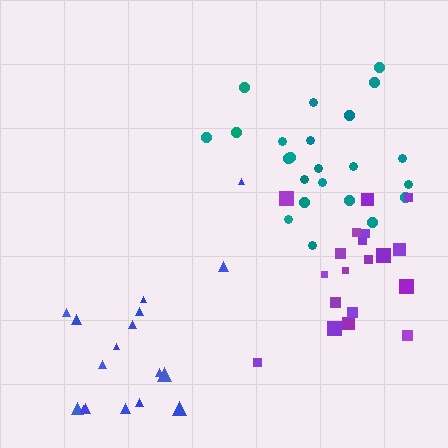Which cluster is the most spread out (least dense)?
Blue.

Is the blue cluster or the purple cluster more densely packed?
Purple.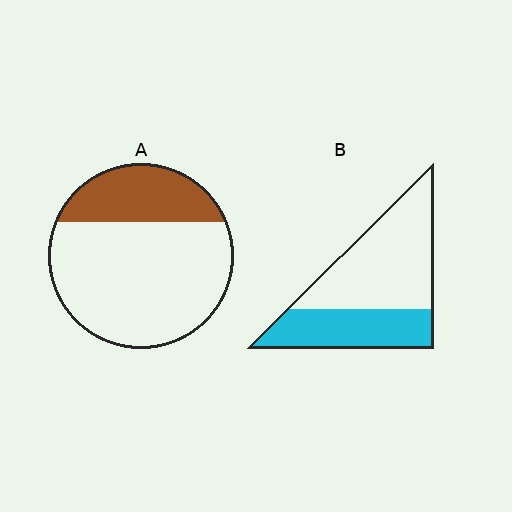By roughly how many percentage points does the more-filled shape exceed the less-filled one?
By roughly 10 percentage points (B over A).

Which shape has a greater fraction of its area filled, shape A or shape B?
Shape B.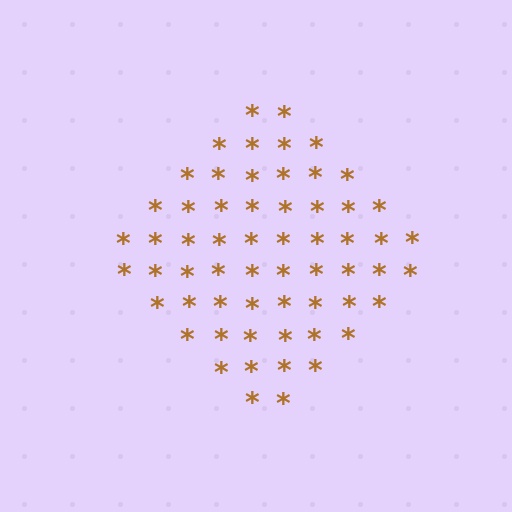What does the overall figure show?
The overall figure shows a diamond.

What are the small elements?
The small elements are asterisks.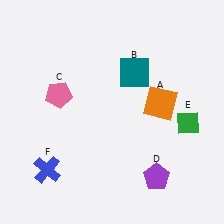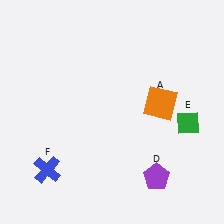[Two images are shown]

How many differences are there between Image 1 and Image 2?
There are 2 differences between the two images.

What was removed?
The pink pentagon (C), the teal square (B) were removed in Image 2.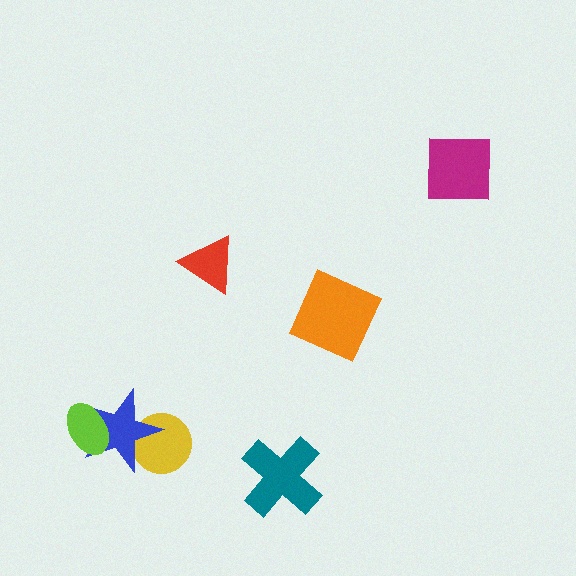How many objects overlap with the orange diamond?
0 objects overlap with the orange diamond.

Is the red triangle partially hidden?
No, no other shape covers it.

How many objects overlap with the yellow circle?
1 object overlaps with the yellow circle.